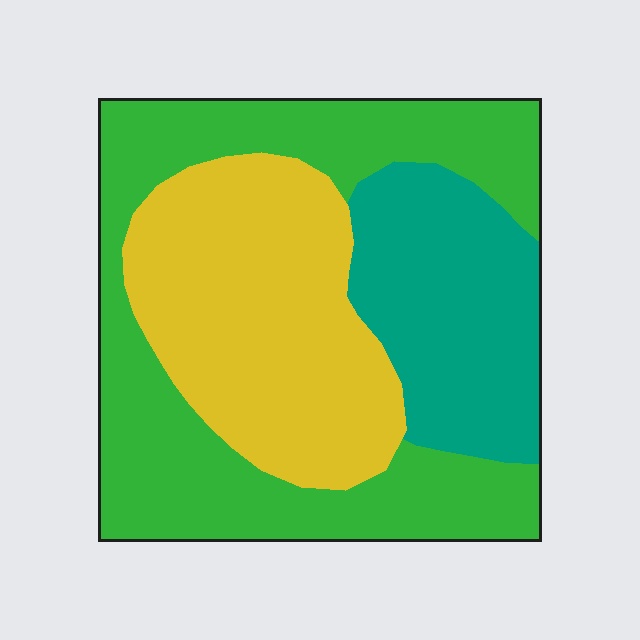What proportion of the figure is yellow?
Yellow covers about 35% of the figure.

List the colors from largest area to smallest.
From largest to smallest: green, yellow, teal.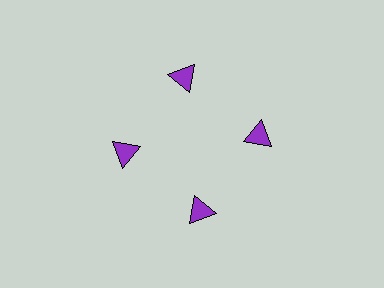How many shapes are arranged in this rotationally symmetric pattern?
There are 4 shapes, arranged in 4 groups of 1.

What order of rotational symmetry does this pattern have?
This pattern has 4-fold rotational symmetry.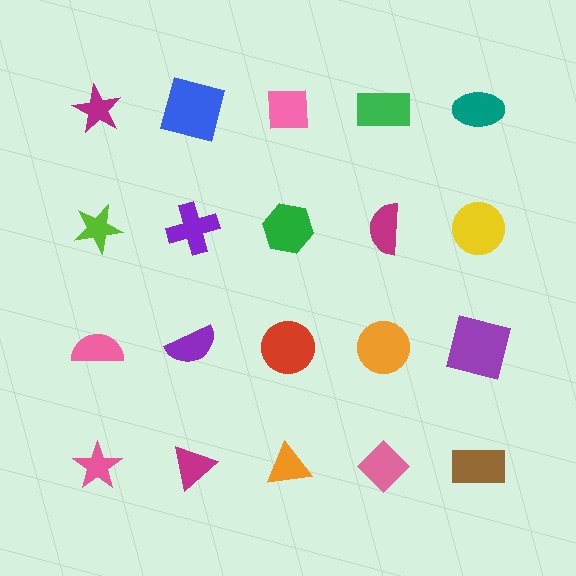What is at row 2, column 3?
A green hexagon.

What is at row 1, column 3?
A pink square.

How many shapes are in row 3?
5 shapes.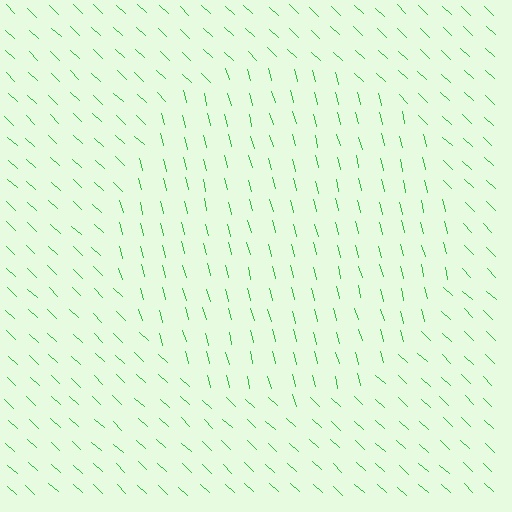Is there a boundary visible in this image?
Yes, there is a texture boundary formed by a change in line orientation.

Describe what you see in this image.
The image is filled with small green line segments. A circle region in the image has lines oriented differently from the surrounding lines, creating a visible texture boundary.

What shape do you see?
I see a circle.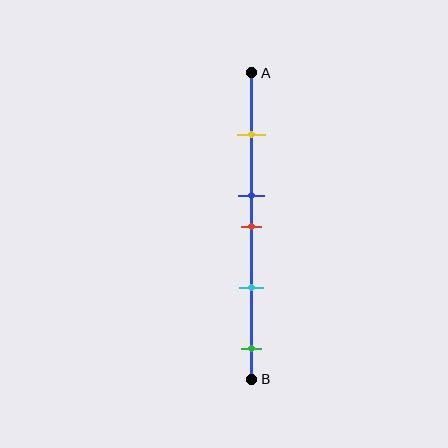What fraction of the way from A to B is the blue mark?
The blue mark is approximately 40% (0.4) of the way from A to B.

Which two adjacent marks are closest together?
The blue and red marks are the closest adjacent pair.